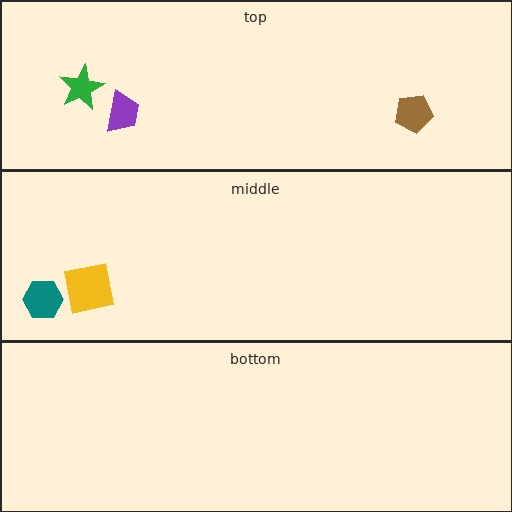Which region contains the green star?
The top region.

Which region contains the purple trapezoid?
The top region.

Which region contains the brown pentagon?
The top region.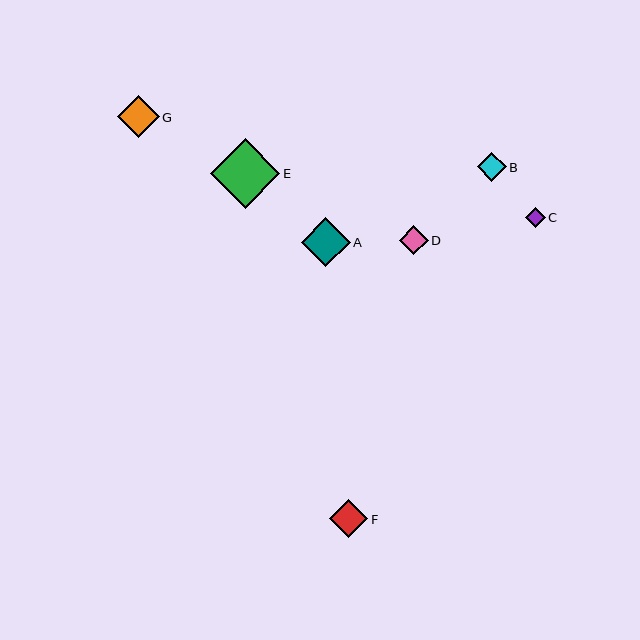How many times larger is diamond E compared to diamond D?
Diamond E is approximately 2.4 times the size of diamond D.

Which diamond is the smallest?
Diamond C is the smallest with a size of approximately 20 pixels.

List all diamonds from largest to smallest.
From largest to smallest: E, A, G, F, B, D, C.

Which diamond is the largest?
Diamond E is the largest with a size of approximately 70 pixels.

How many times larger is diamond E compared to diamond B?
Diamond E is approximately 2.4 times the size of diamond B.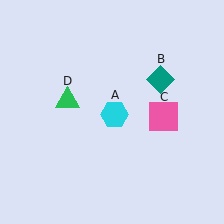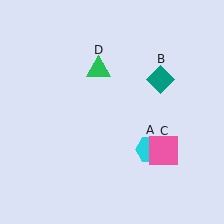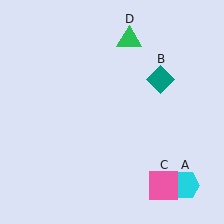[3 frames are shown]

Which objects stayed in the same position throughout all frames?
Teal diamond (object B) remained stationary.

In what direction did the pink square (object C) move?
The pink square (object C) moved down.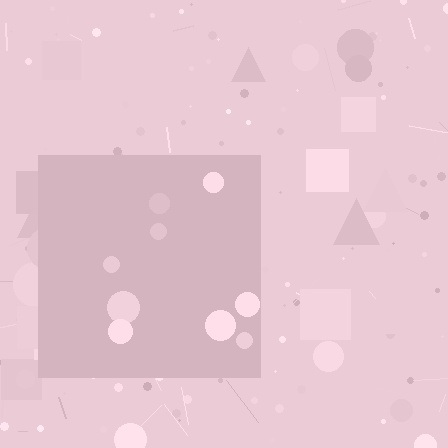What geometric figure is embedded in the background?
A square is embedded in the background.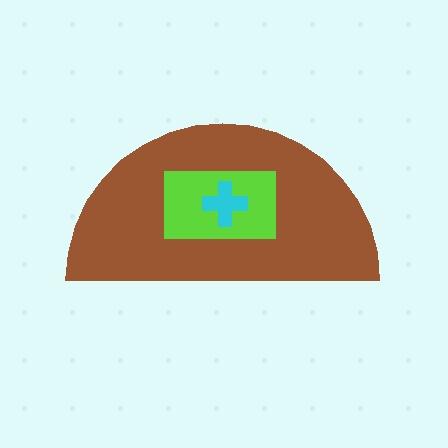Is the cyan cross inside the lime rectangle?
Yes.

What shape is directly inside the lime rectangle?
The cyan cross.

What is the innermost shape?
The cyan cross.